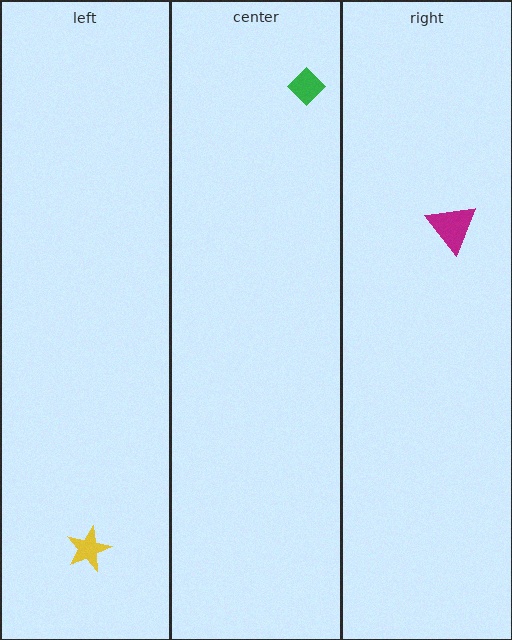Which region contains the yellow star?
The left region.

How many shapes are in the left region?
1.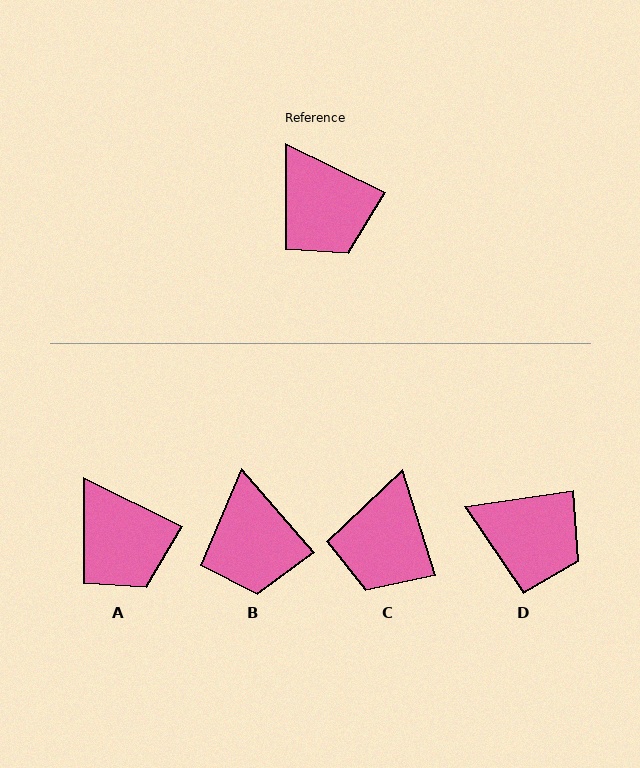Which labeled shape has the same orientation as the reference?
A.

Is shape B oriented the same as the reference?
No, it is off by about 23 degrees.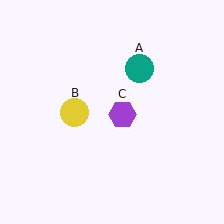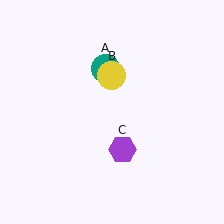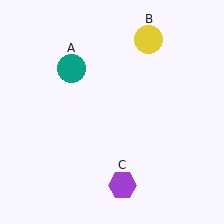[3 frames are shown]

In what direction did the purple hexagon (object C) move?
The purple hexagon (object C) moved down.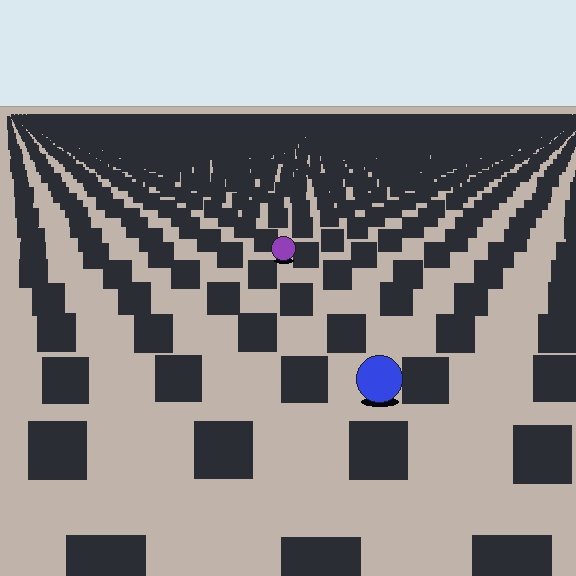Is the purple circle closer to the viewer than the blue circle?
No. The blue circle is closer — you can tell from the texture gradient: the ground texture is coarser near it.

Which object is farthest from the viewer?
The purple circle is farthest from the viewer. It appears smaller and the ground texture around it is denser.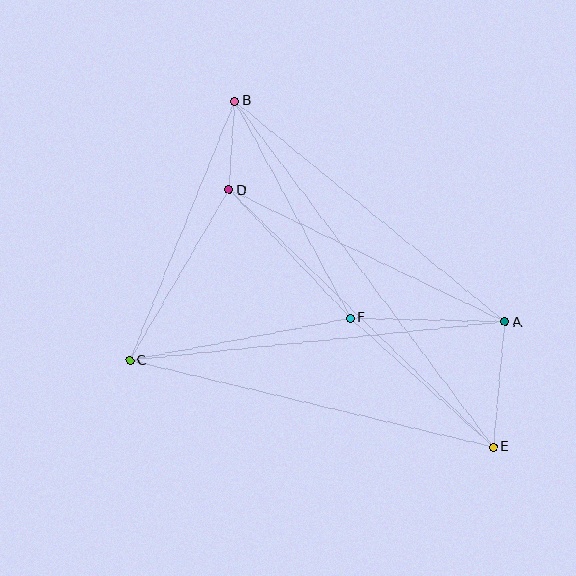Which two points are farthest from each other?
Points B and E are farthest from each other.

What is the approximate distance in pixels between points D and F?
The distance between D and F is approximately 177 pixels.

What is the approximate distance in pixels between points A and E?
The distance between A and E is approximately 126 pixels.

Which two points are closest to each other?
Points B and D are closest to each other.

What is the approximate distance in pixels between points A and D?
The distance between A and D is approximately 306 pixels.